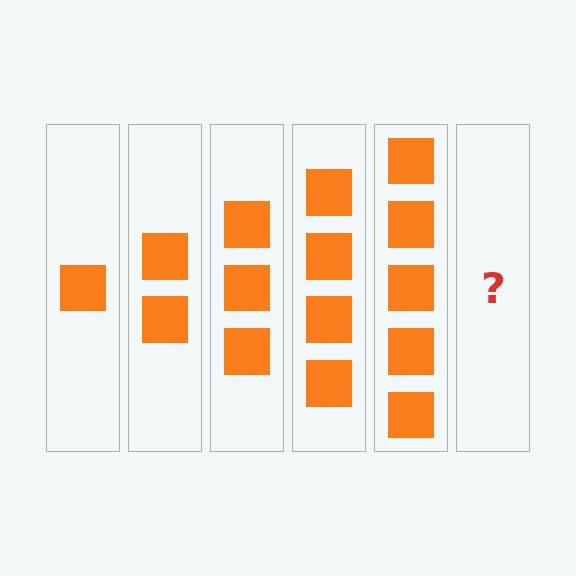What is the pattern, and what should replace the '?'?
The pattern is that each step adds one more square. The '?' should be 6 squares.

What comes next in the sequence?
The next element should be 6 squares.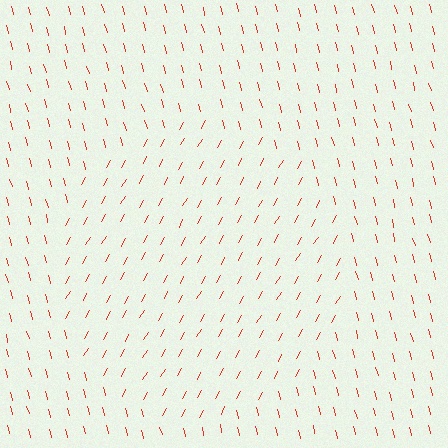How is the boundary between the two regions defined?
The boundary is defined purely by a change in line orientation (approximately 45 degrees difference). All lines are the same color and thickness.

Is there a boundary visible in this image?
Yes, there is a texture boundary formed by a change in line orientation.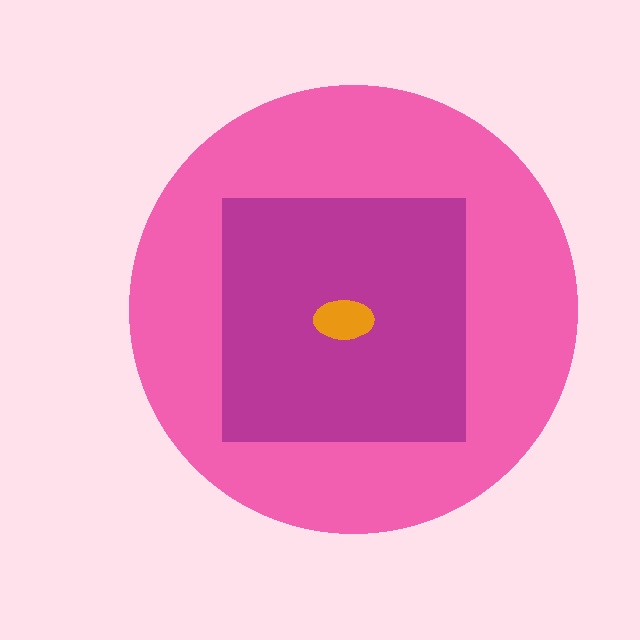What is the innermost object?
The orange ellipse.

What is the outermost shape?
The pink circle.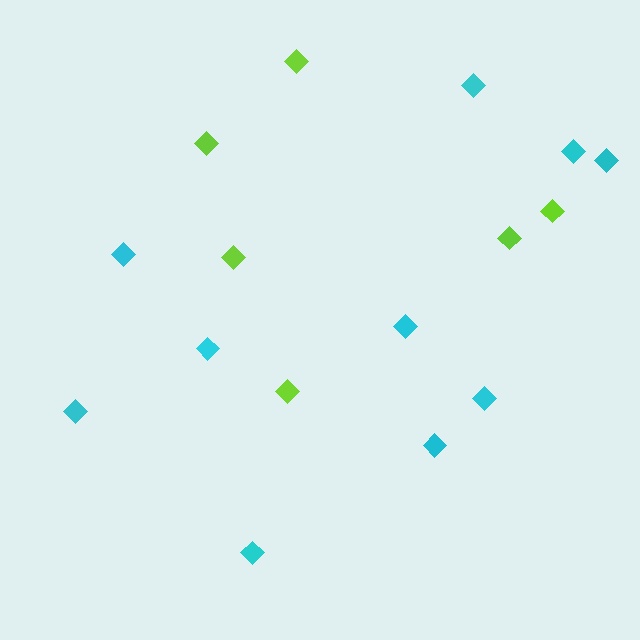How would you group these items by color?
There are 2 groups: one group of cyan diamonds (10) and one group of lime diamonds (6).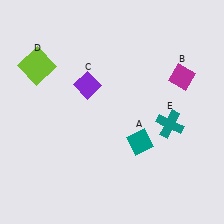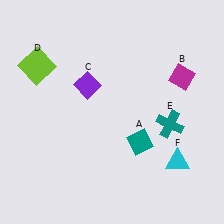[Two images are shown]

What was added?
A cyan triangle (F) was added in Image 2.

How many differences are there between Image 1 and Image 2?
There is 1 difference between the two images.